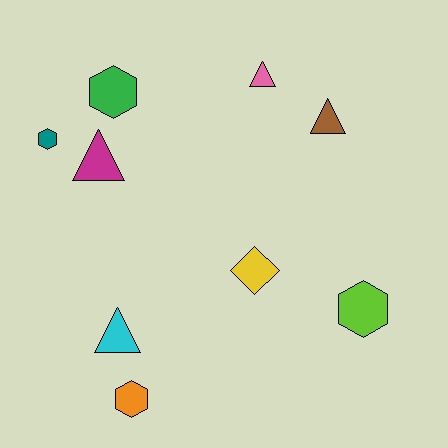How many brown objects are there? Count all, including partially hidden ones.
There is 1 brown object.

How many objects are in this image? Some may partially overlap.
There are 9 objects.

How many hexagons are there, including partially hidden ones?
There are 4 hexagons.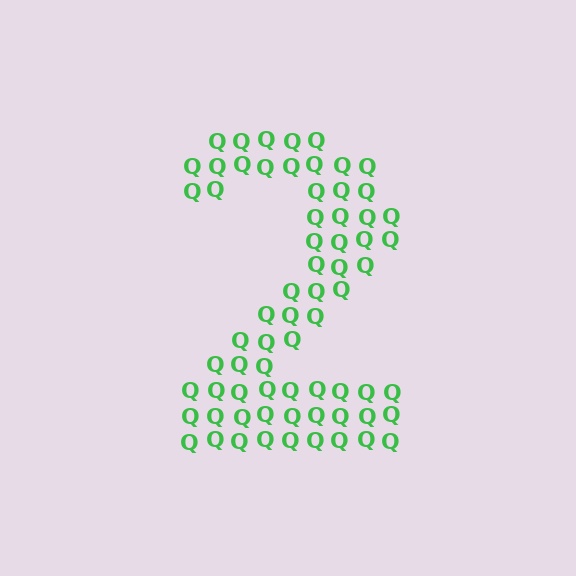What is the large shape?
The large shape is the digit 2.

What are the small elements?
The small elements are letter Q's.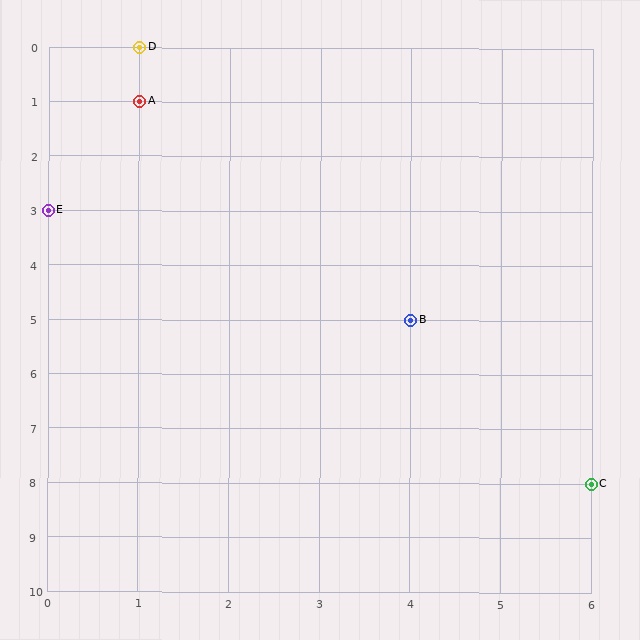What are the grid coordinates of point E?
Point E is at grid coordinates (0, 3).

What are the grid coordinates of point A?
Point A is at grid coordinates (1, 1).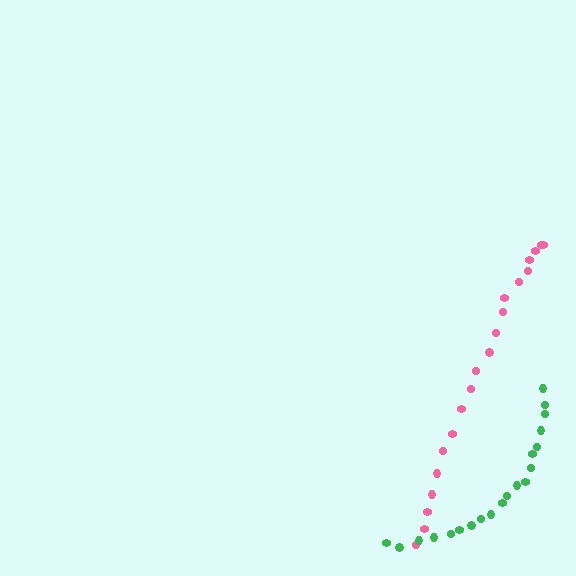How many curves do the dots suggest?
There are 2 distinct paths.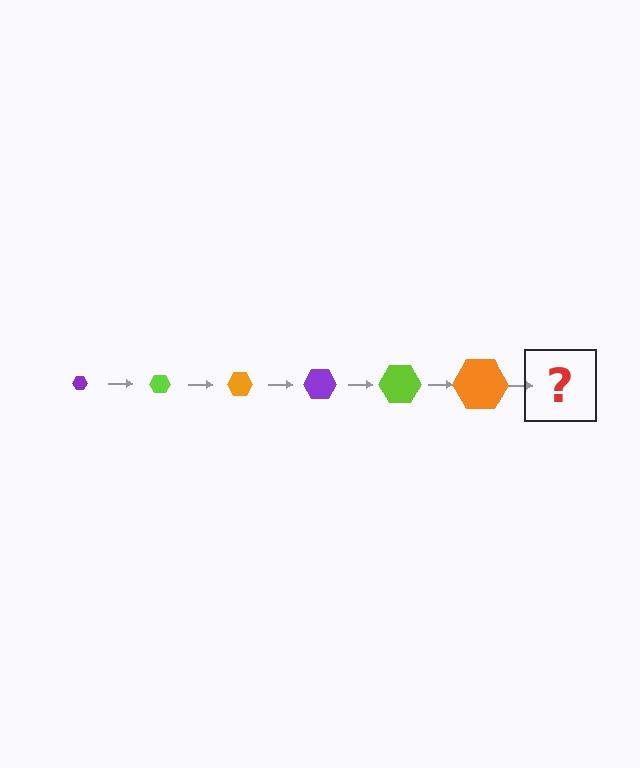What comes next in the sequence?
The next element should be a purple hexagon, larger than the previous one.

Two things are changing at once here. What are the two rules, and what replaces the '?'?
The two rules are that the hexagon grows larger each step and the color cycles through purple, lime, and orange. The '?' should be a purple hexagon, larger than the previous one.